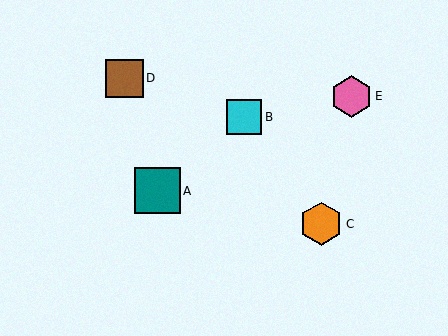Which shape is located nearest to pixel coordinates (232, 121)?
The cyan square (labeled B) at (244, 117) is nearest to that location.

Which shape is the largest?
The teal square (labeled A) is the largest.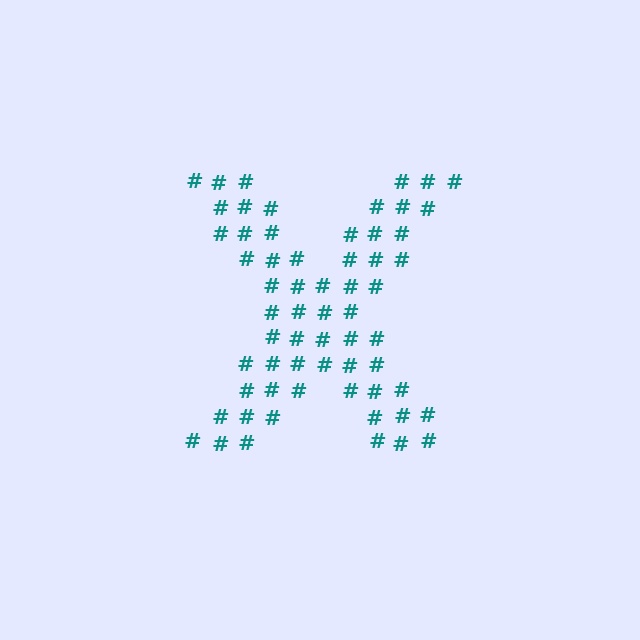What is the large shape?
The large shape is the letter X.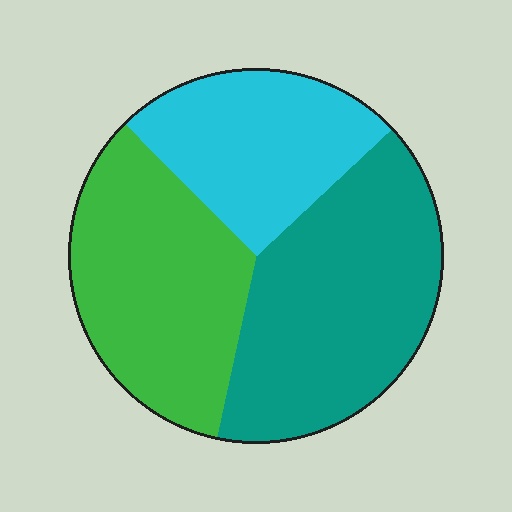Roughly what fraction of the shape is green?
Green covers around 35% of the shape.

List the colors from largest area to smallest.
From largest to smallest: teal, green, cyan.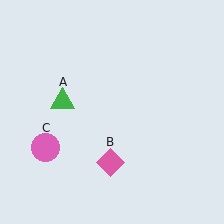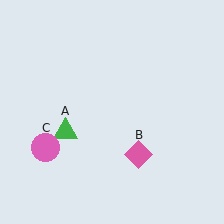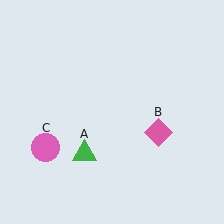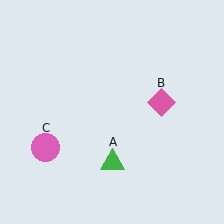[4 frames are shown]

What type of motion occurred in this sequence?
The green triangle (object A), pink diamond (object B) rotated counterclockwise around the center of the scene.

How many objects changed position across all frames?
2 objects changed position: green triangle (object A), pink diamond (object B).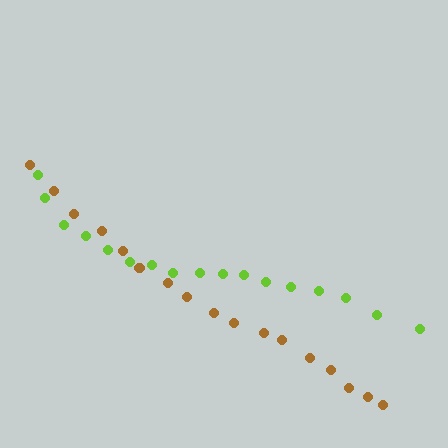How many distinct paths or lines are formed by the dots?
There are 2 distinct paths.